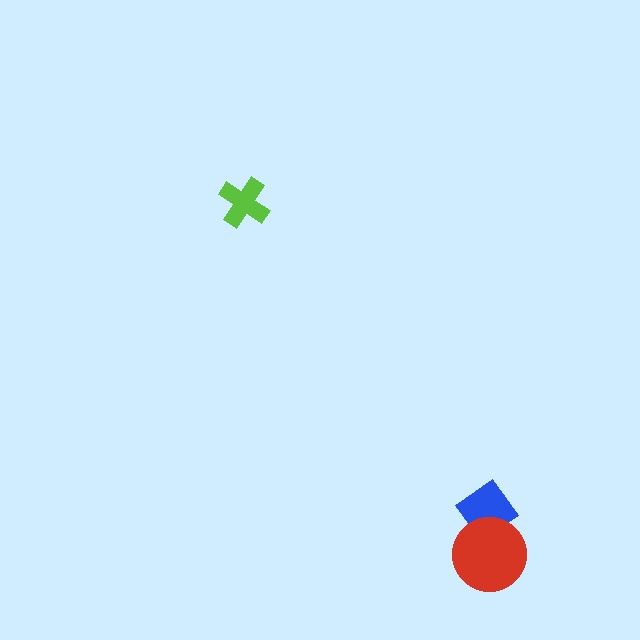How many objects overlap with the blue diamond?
1 object overlaps with the blue diamond.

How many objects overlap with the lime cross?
0 objects overlap with the lime cross.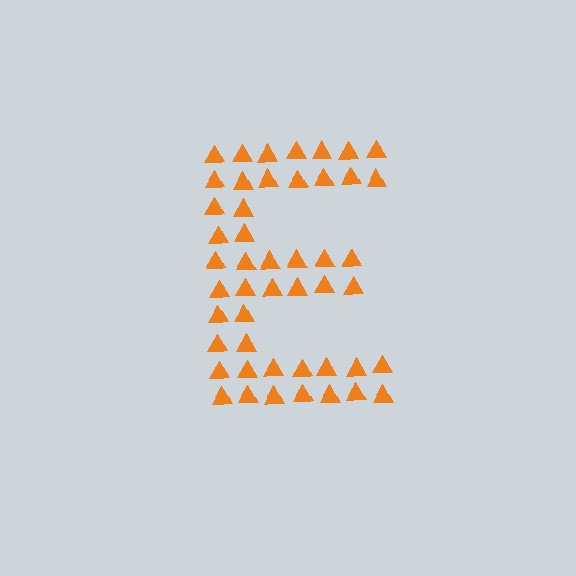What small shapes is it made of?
It is made of small triangles.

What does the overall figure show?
The overall figure shows the letter E.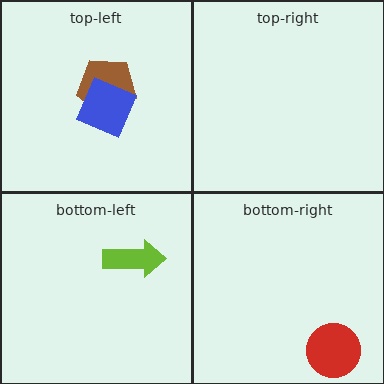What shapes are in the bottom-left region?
The lime arrow.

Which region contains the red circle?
The bottom-right region.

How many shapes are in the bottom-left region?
1.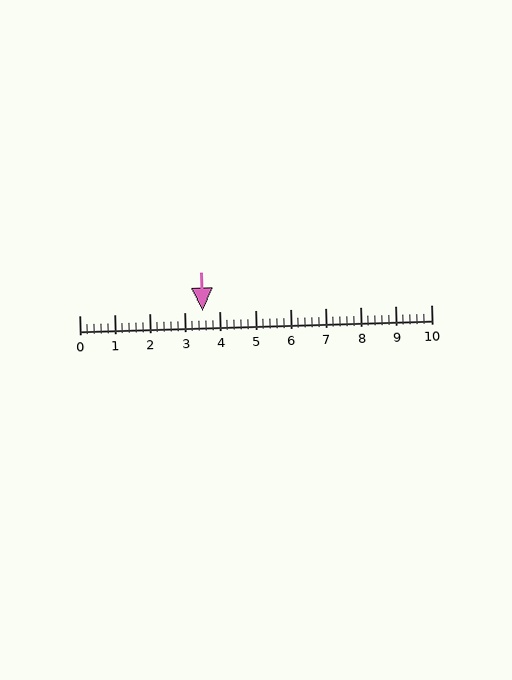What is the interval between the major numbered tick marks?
The major tick marks are spaced 1 units apart.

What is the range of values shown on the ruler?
The ruler shows values from 0 to 10.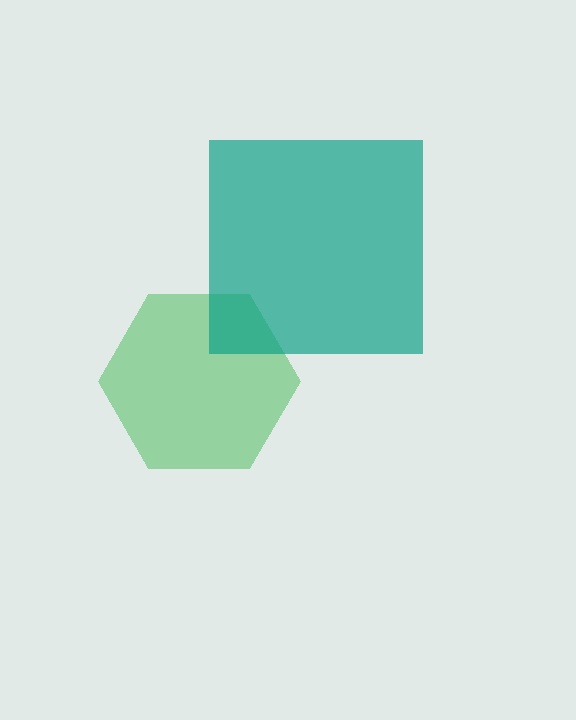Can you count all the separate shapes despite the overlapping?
Yes, there are 2 separate shapes.